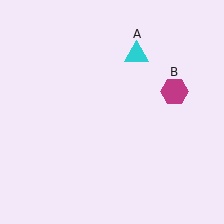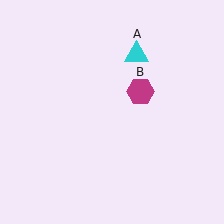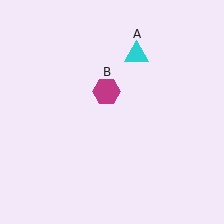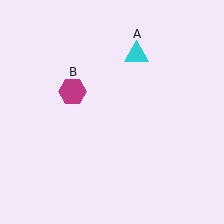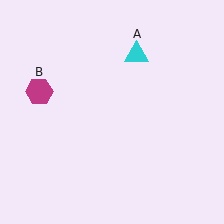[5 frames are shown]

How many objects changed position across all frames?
1 object changed position: magenta hexagon (object B).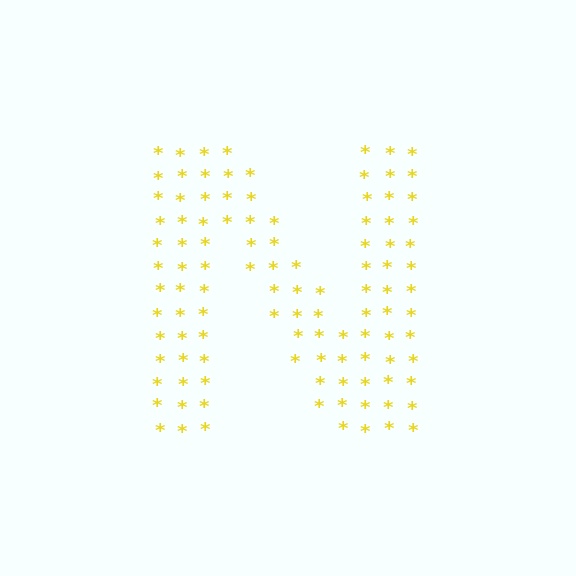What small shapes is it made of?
It is made of small asterisks.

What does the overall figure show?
The overall figure shows the letter N.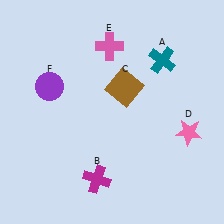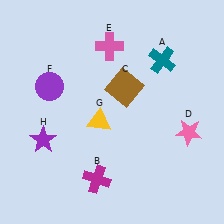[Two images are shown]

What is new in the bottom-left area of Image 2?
A yellow triangle (G) was added in the bottom-left area of Image 2.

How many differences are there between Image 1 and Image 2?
There are 2 differences between the two images.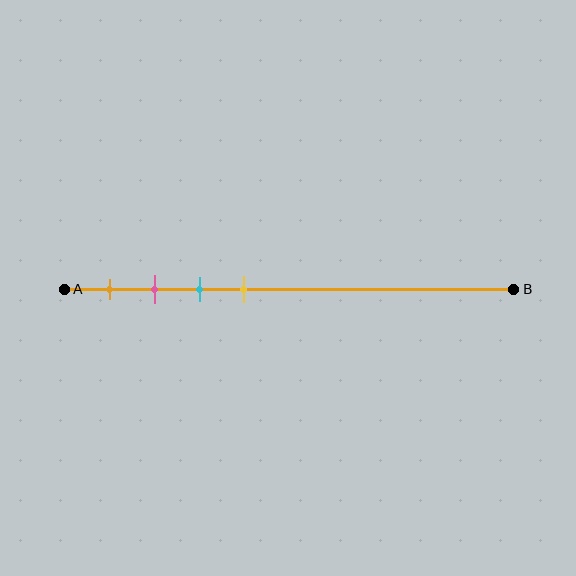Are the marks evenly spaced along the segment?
Yes, the marks are approximately evenly spaced.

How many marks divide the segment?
There are 4 marks dividing the segment.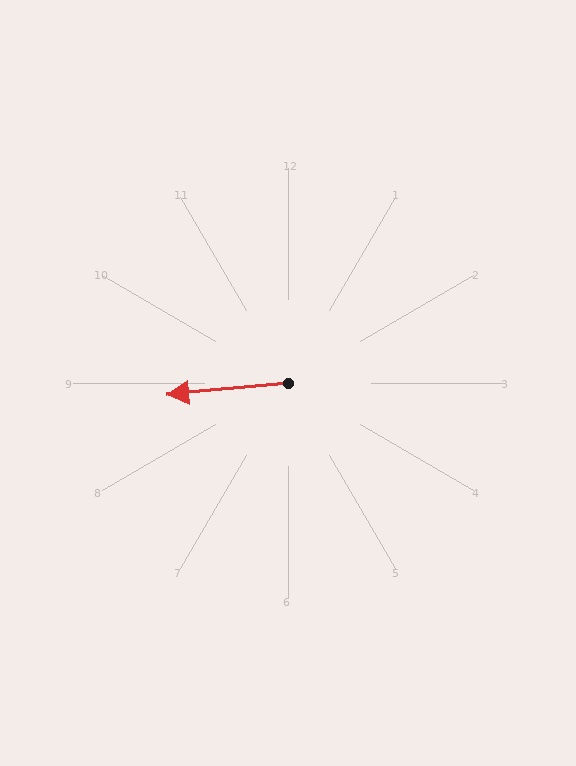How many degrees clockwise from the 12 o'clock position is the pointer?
Approximately 265 degrees.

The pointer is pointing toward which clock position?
Roughly 9 o'clock.